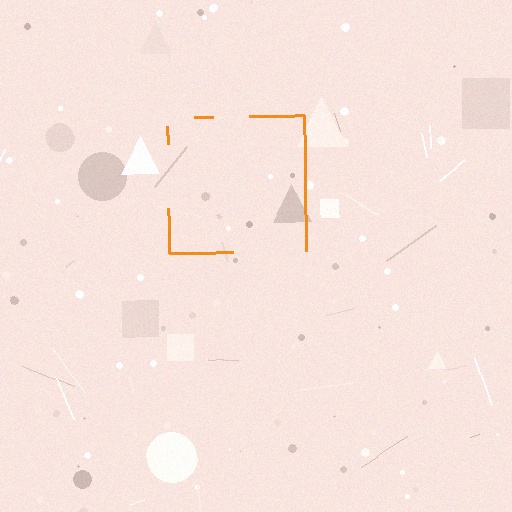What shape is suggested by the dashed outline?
The dashed outline suggests a square.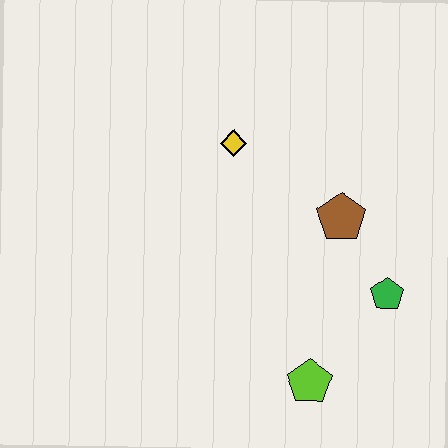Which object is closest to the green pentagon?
The brown pentagon is closest to the green pentagon.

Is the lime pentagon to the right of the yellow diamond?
Yes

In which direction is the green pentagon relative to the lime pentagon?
The green pentagon is above the lime pentagon.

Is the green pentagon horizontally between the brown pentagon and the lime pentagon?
No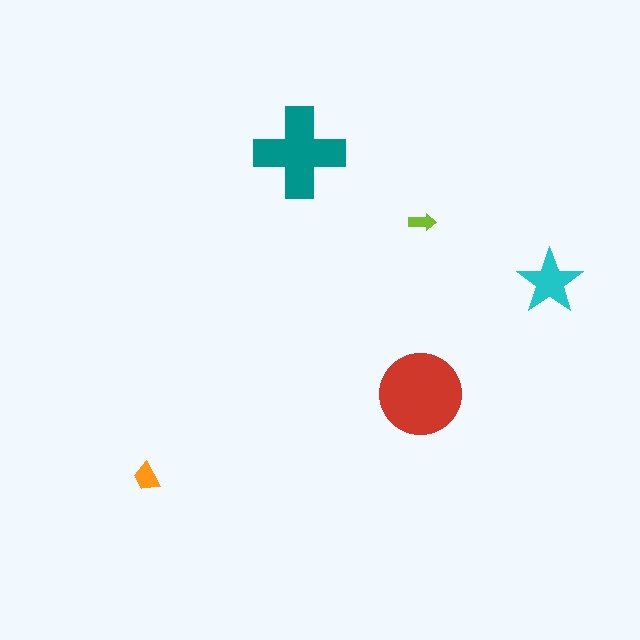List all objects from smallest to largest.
The lime arrow, the orange trapezoid, the cyan star, the teal cross, the red circle.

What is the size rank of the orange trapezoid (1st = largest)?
4th.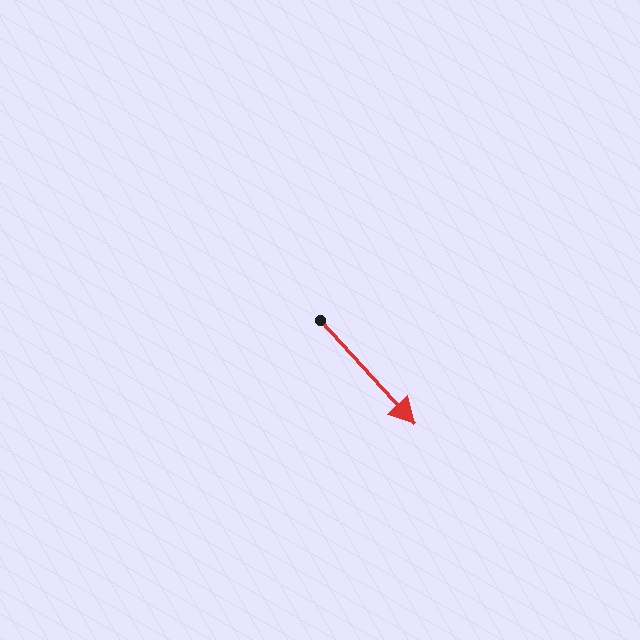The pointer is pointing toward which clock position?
Roughly 5 o'clock.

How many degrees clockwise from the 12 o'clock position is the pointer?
Approximately 138 degrees.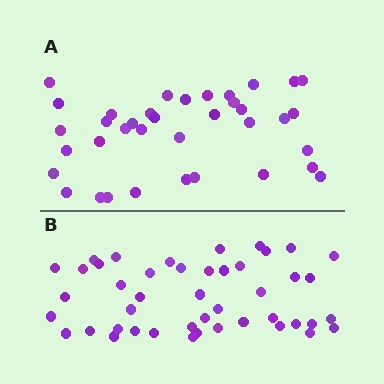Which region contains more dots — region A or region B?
Region B (the bottom region) has more dots.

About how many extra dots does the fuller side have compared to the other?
Region B has roughly 8 or so more dots than region A.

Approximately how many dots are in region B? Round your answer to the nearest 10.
About 40 dots. (The exact count is 45, which rounds to 40.)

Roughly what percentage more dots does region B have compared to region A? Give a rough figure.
About 20% more.